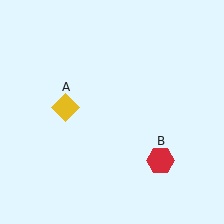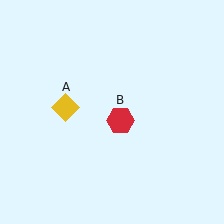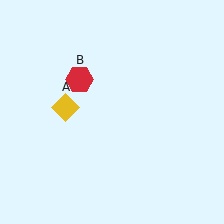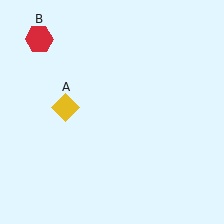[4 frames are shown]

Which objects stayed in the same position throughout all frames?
Yellow diamond (object A) remained stationary.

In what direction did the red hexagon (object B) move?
The red hexagon (object B) moved up and to the left.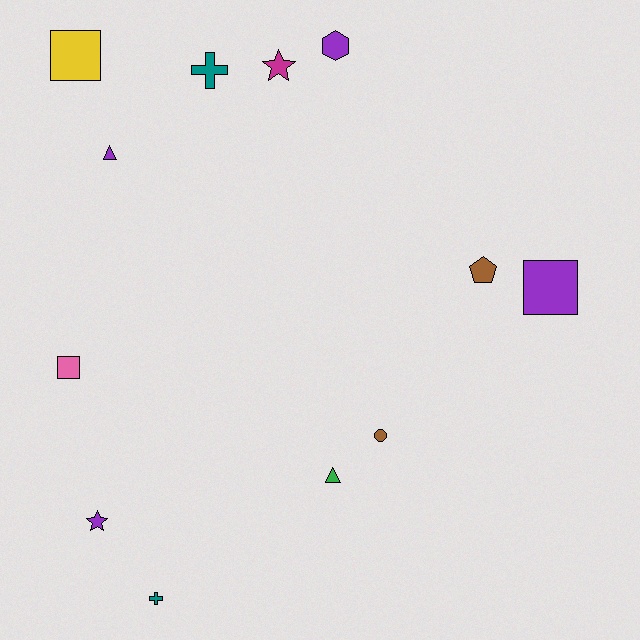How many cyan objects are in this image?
There are no cyan objects.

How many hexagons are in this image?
There is 1 hexagon.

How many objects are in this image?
There are 12 objects.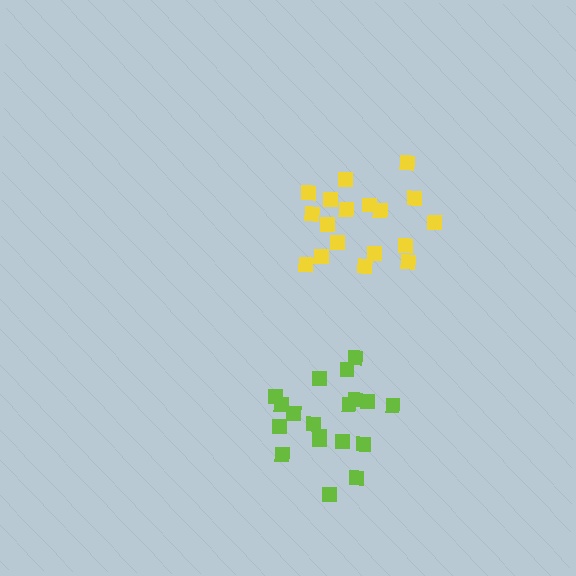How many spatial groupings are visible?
There are 2 spatial groupings.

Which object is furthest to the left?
The lime cluster is leftmost.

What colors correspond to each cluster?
The clusters are colored: lime, yellow.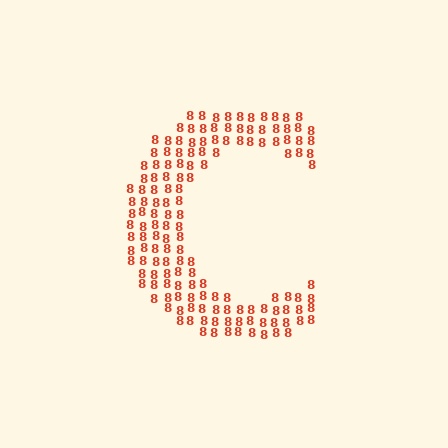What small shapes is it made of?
It is made of small digit 8's.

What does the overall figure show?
The overall figure shows the letter C.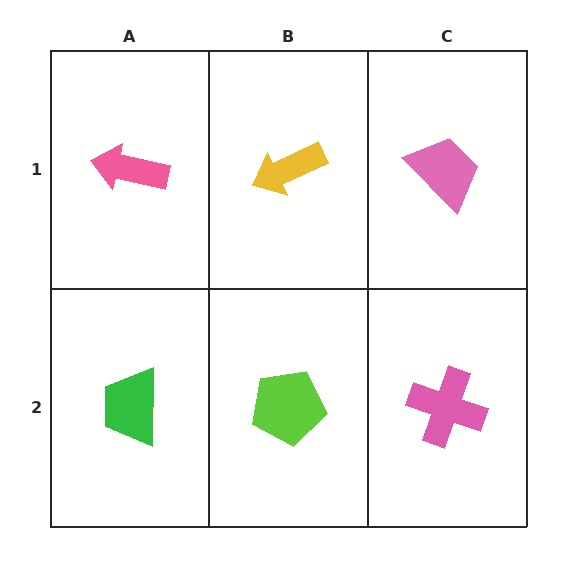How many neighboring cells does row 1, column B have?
3.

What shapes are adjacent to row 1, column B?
A lime pentagon (row 2, column B), a pink arrow (row 1, column A), a pink trapezoid (row 1, column C).